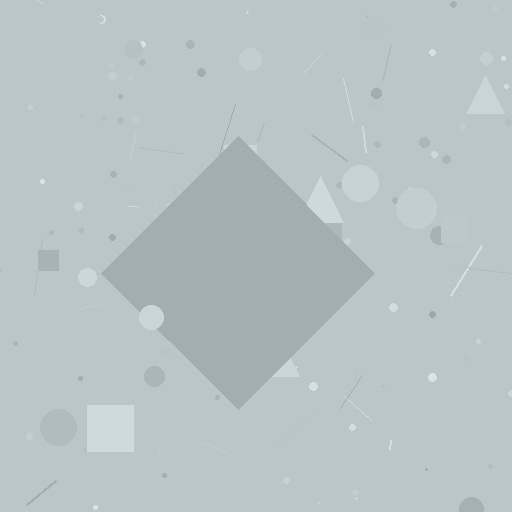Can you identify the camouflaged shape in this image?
The camouflaged shape is a diamond.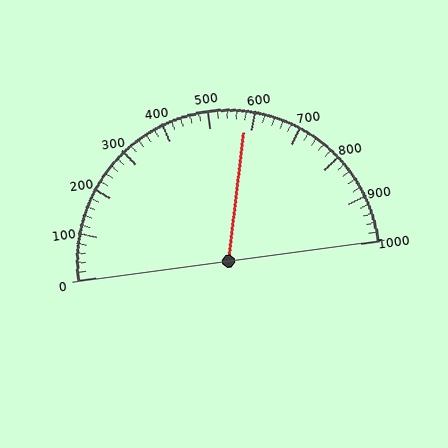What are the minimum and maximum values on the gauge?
The gauge ranges from 0 to 1000.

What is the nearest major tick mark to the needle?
The nearest major tick mark is 600.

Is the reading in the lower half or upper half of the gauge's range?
The reading is in the upper half of the range (0 to 1000).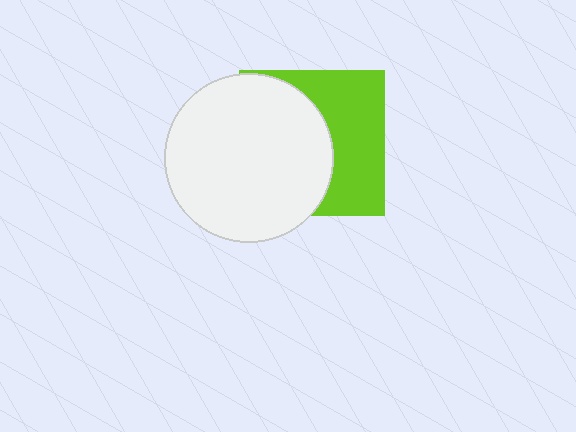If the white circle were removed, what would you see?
You would see the complete lime square.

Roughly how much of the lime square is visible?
About half of it is visible (roughly 46%).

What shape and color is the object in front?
The object in front is a white circle.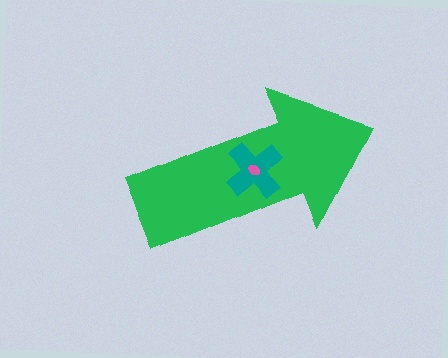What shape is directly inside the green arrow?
The teal cross.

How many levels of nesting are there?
3.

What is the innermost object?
The pink ellipse.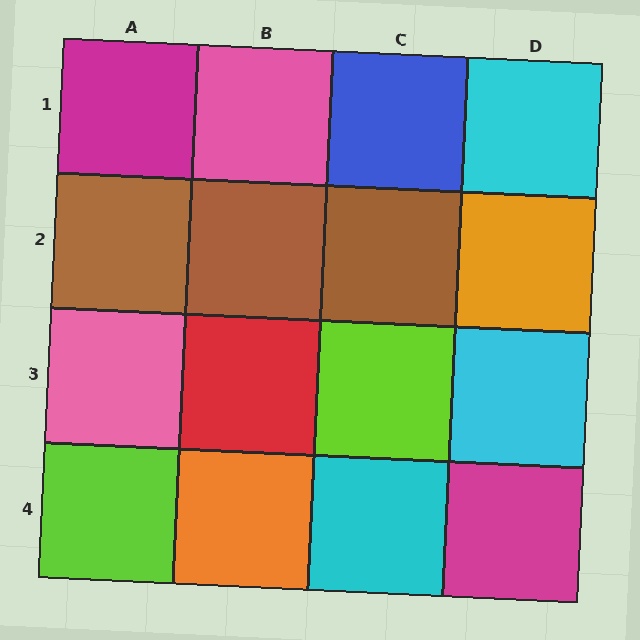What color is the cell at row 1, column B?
Pink.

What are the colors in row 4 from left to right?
Lime, orange, cyan, magenta.